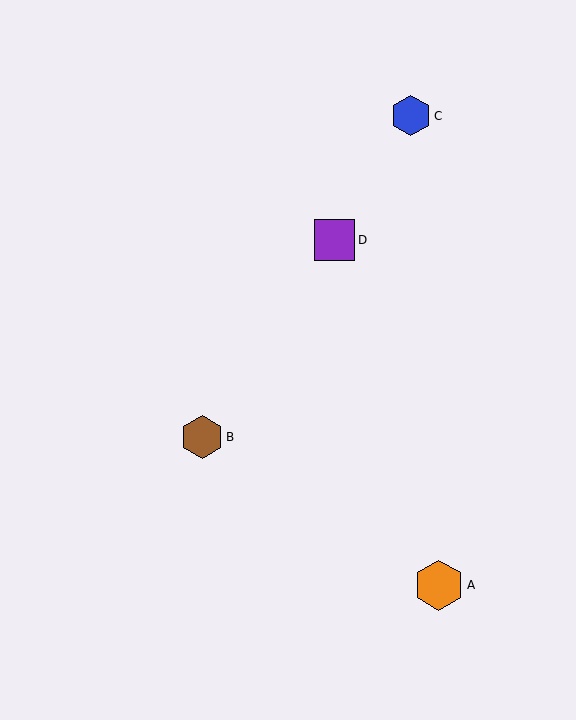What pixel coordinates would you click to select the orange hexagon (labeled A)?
Click at (439, 585) to select the orange hexagon A.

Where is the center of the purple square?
The center of the purple square is at (335, 240).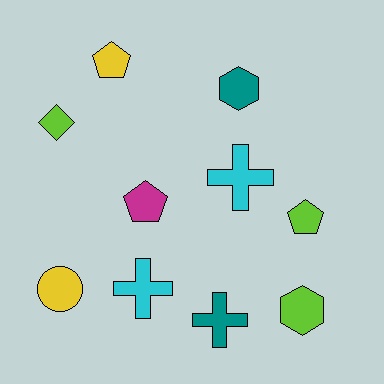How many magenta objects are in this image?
There is 1 magenta object.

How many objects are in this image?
There are 10 objects.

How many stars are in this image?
There are no stars.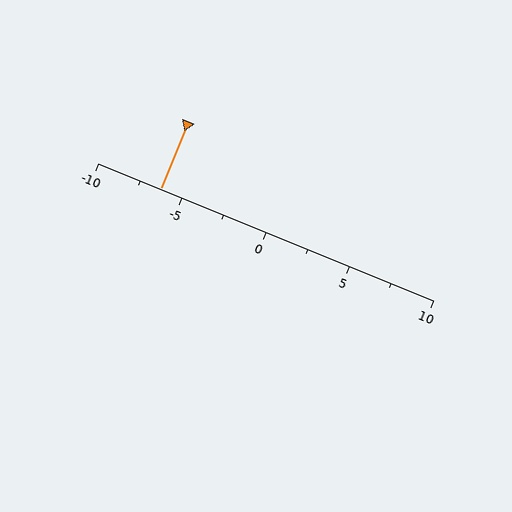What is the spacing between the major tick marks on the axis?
The major ticks are spaced 5 apart.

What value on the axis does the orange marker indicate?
The marker indicates approximately -6.2.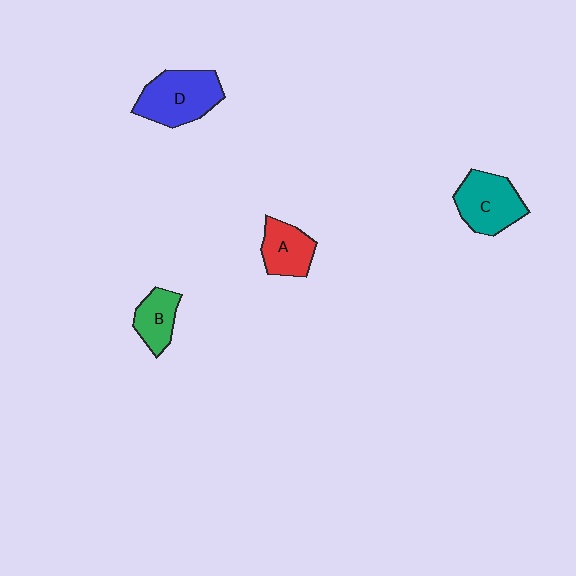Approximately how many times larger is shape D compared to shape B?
Approximately 1.8 times.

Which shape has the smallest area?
Shape B (green).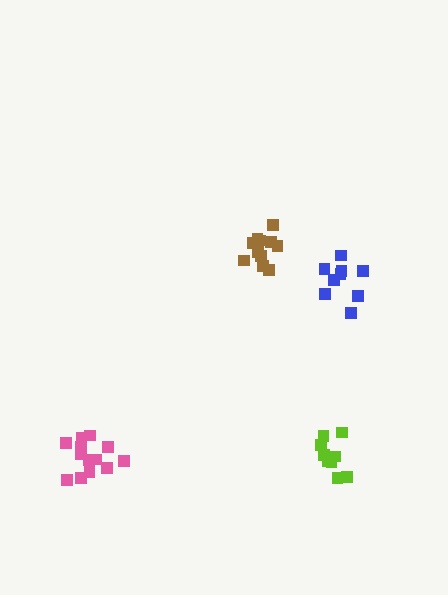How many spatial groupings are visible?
There are 4 spatial groupings.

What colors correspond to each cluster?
The clusters are colored: pink, blue, brown, lime.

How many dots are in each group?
Group 1: 13 dots, Group 2: 9 dots, Group 3: 11 dots, Group 4: 9 dots (42 total).